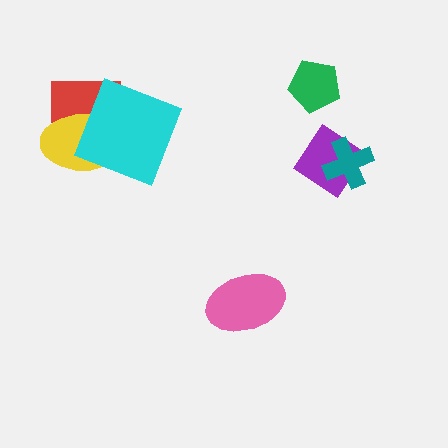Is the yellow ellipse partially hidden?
Yes, it is partially covered by another shape.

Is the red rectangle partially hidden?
Yes, it is partially covered by another shape.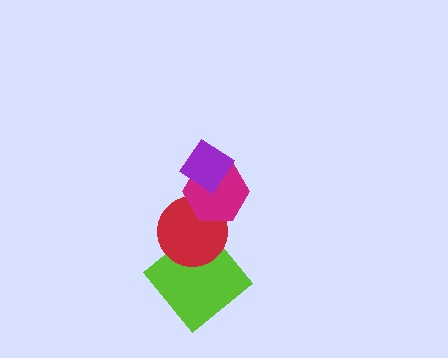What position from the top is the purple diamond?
The purple diamond is 1st from the top.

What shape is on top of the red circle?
The magenta hexagon is on top of the red circle.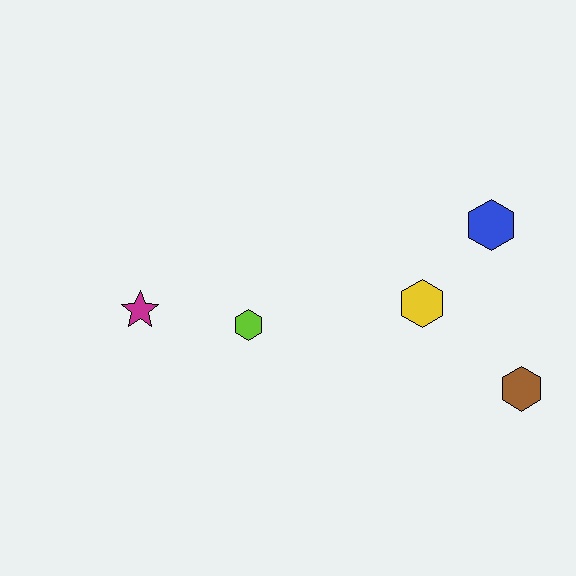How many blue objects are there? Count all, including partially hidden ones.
There is 1 blue object.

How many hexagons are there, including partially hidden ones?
There are 4 hexagons.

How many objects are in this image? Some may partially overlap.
There are 5 objects.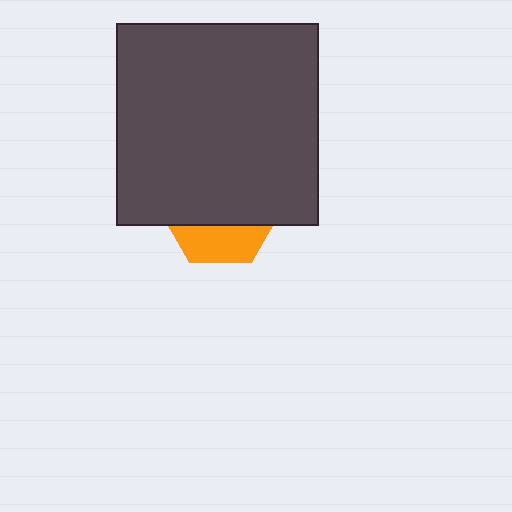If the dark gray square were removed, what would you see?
You would see the complete orange hexagon.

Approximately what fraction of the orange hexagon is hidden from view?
Roughly 69% of the orange hexagon is hidden behind the dark gray square.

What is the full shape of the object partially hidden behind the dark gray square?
The partially hidden object is an orange hexagon.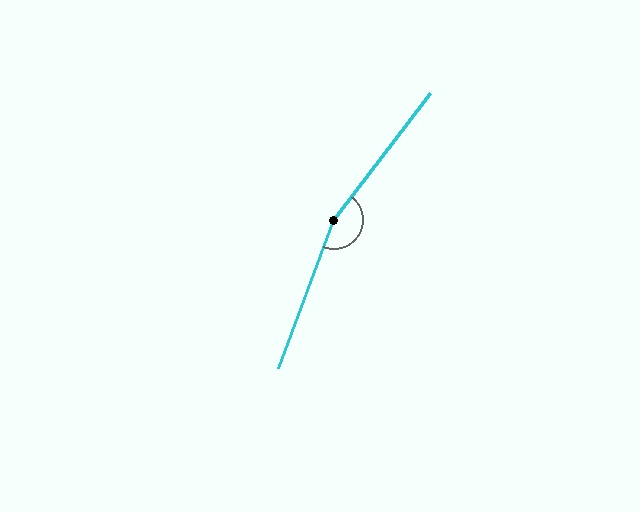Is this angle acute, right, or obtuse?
It is obtuse.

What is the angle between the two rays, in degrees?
Approximately 163 degrees.